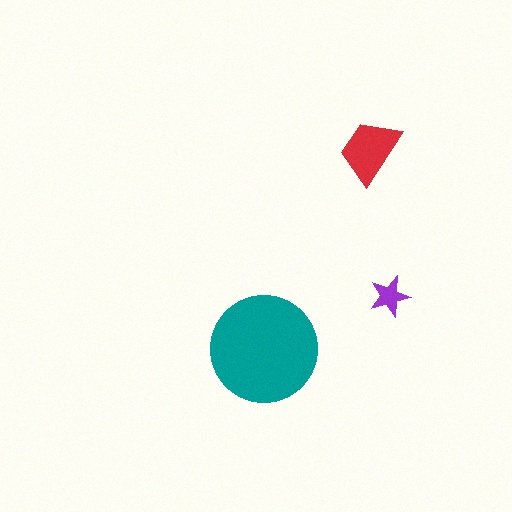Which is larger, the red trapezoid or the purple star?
The red trapezoid.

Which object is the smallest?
The purple star.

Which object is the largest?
The teal circle.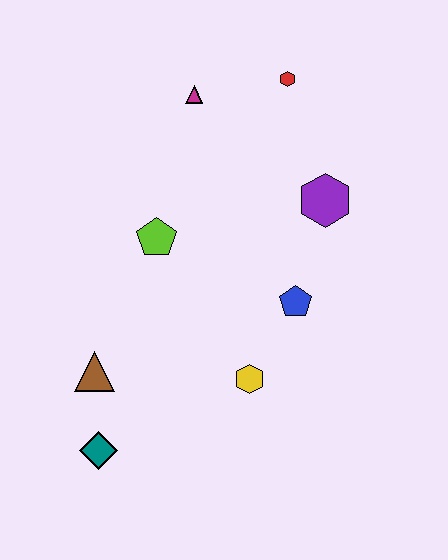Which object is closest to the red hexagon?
The magenta triangle is closest to the red hexagon.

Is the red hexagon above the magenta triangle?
Yes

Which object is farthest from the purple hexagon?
The teal diamond is farthest from the purple hexagon.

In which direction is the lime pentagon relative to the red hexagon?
The lime pentagon is below the red hexagon.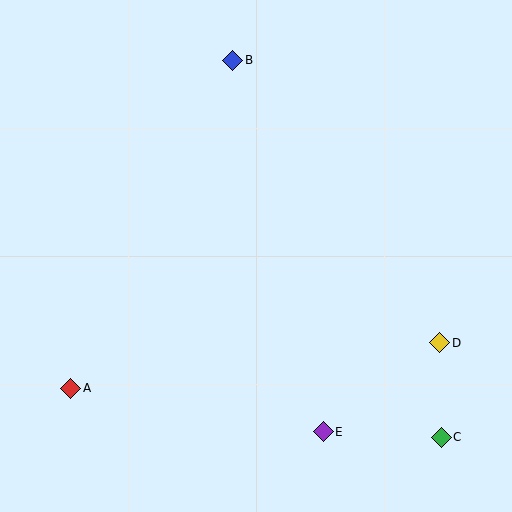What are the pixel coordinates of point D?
Point D is at (440, 343).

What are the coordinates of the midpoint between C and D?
The midpoint between C and D is at (441, 390).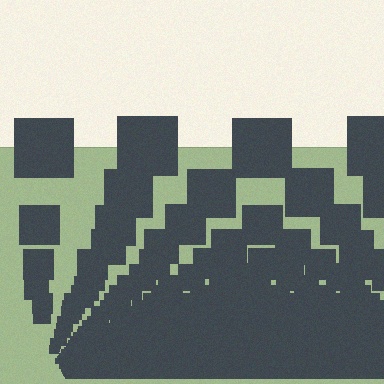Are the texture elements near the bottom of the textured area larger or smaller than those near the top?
Smaller. The gradient is inverted — elements near the bottom are smaller and denser.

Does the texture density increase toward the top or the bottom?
Density increases toward the bottom.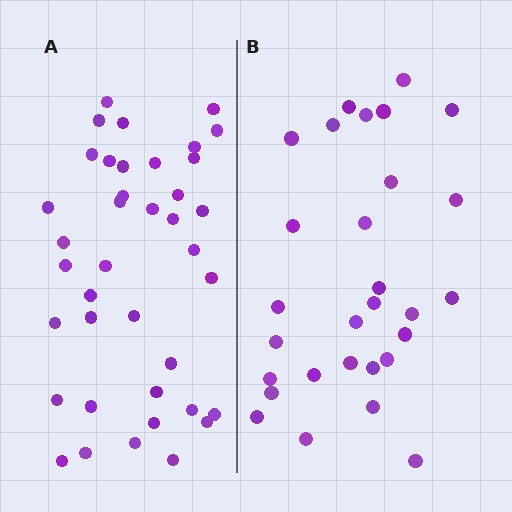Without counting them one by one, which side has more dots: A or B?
Region A (the left region) has more dots.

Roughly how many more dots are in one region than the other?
Region A has roughly 10 or so more dots than region B.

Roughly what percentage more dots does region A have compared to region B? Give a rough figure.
About 35% more.